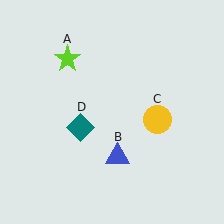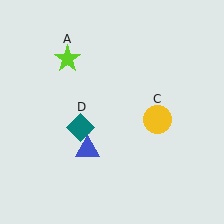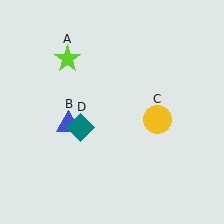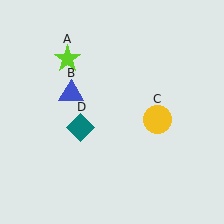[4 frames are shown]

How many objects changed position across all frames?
1 object changed position: blue triangle (object B).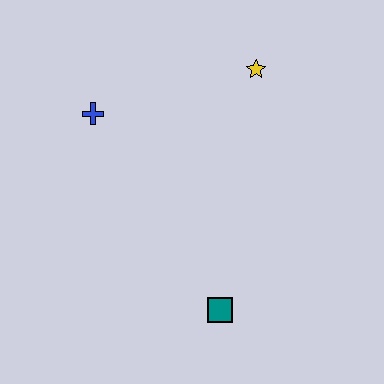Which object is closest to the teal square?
The blue cross is closest to the teal square.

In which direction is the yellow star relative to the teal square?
The yellow star is above the teal square.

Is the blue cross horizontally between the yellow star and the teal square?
No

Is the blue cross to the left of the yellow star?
Yes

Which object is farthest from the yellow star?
The teal square is farthest from the yellow star.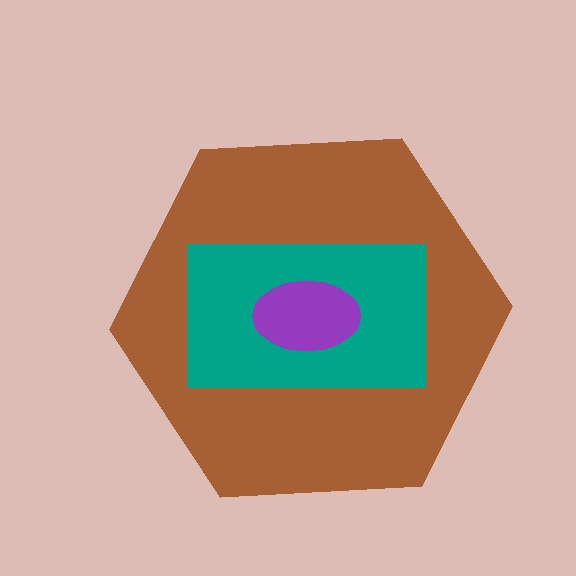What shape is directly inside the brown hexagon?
The teal rectangle.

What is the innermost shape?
The purple ellipse.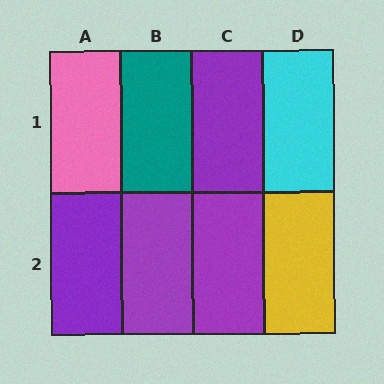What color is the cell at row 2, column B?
Purple.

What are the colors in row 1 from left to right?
Pink, teal, purple, cyan.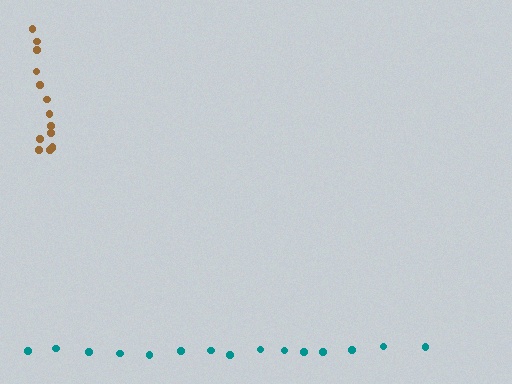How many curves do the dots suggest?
There are 2 distinct paths.